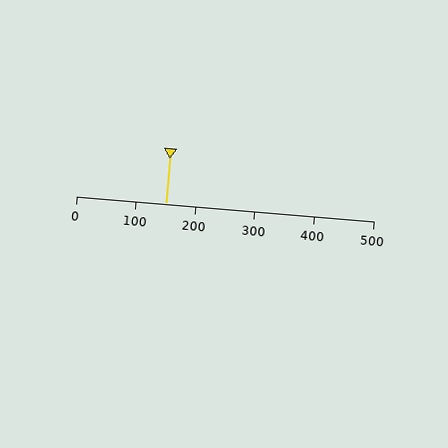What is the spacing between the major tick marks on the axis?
The major ticks are spaced 100 apart.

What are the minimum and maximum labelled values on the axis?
The axis runs from 0 to 500.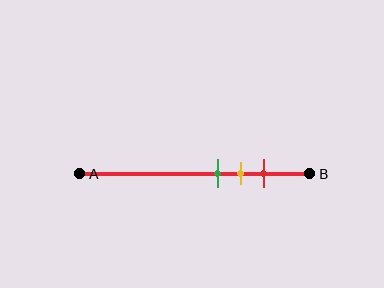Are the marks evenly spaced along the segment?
Yes, the marks are approximately evenly spaced.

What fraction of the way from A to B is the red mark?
The red mark is approximately 80% (0.8) of the way from A to B.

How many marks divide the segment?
There are 3 marks dividing the segment.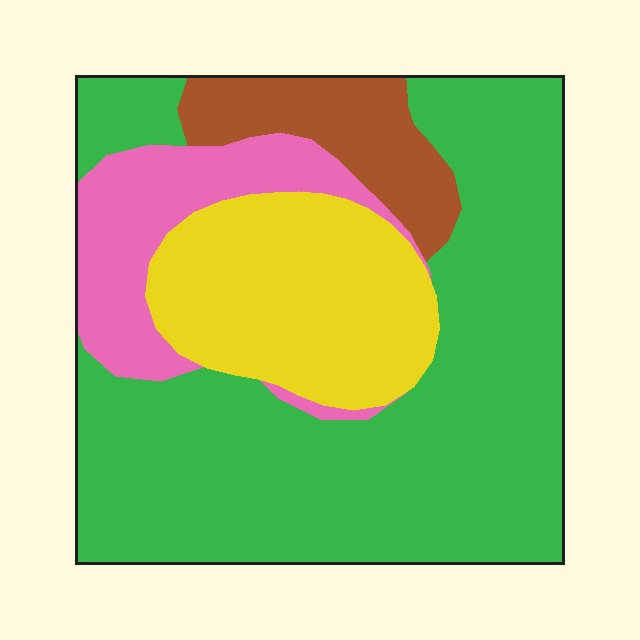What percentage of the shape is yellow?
Yellow covers roughly 20% of the shape.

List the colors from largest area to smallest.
From largest to smallest: green, yellow, pink, brown.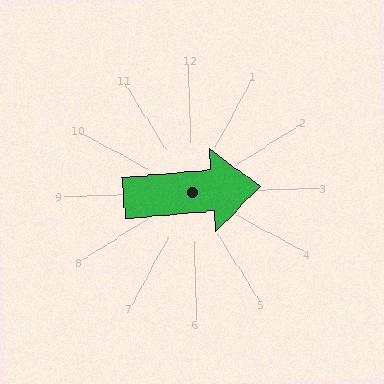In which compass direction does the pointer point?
East.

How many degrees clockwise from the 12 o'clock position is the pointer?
Approximately 87 degrees.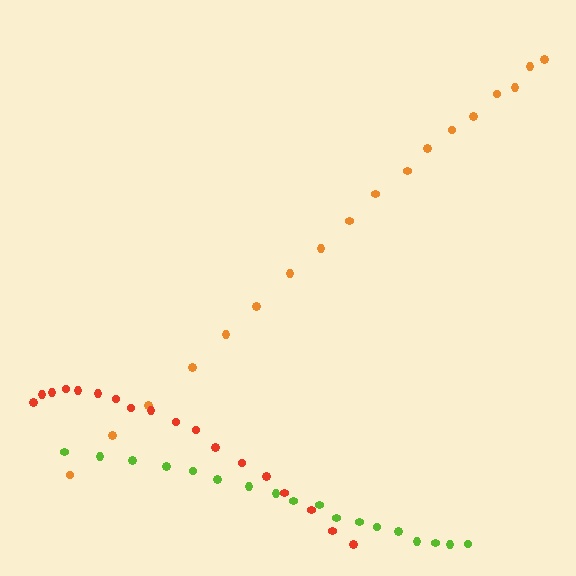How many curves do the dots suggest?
There are 3 distinct paths.